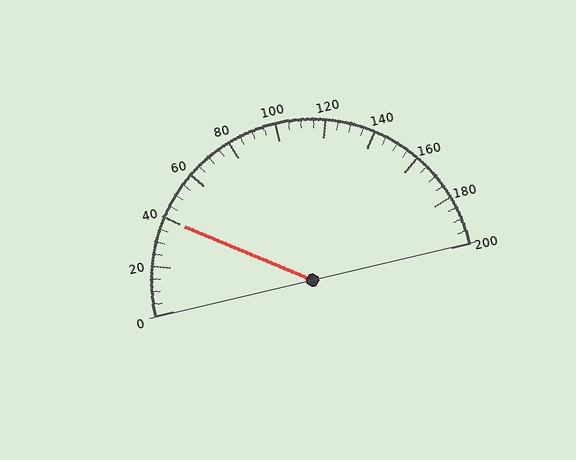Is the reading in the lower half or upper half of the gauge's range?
The reading is in the lower half of the range (0 to 200).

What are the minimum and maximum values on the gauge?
The gauge ranges from 0 to 200.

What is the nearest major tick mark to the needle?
The nearest major tick mark is 40.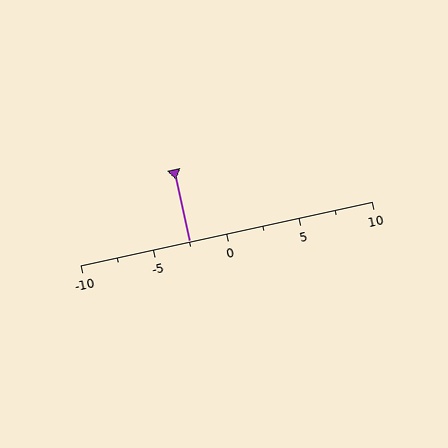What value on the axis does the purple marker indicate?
The marker indicates approximately -2.5.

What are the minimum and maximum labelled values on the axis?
The axis runs from -10 to 10.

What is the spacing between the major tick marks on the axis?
The major ticks are spaced 5 apart.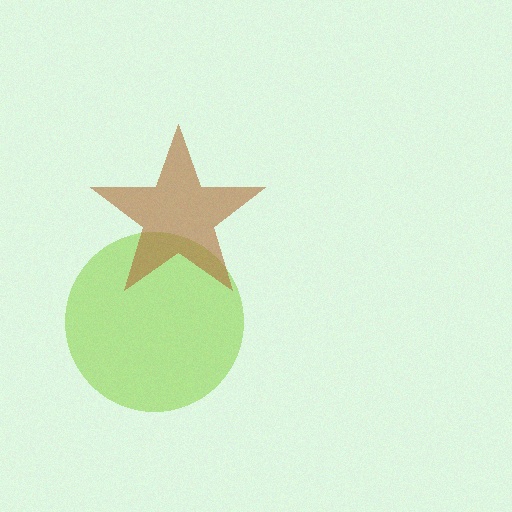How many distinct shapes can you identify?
There are 2 distinct shapes: a lime circle, a brown star.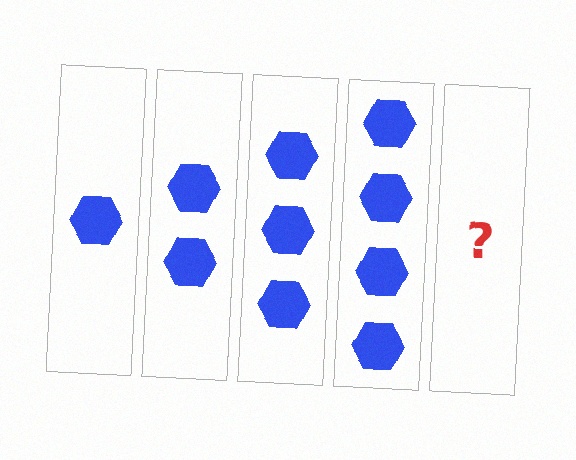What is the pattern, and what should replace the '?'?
The pattern is that each step adds one more hexagon. The '?' should be 5 hexagons.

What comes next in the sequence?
The next element should be 5 hexagons.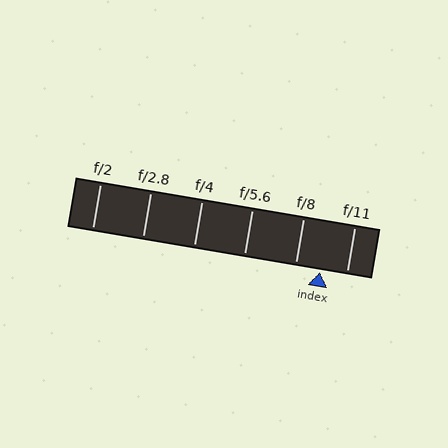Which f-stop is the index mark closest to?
The index mark is closest to f/8.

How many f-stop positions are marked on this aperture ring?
There are 6 f-stop positions marked.